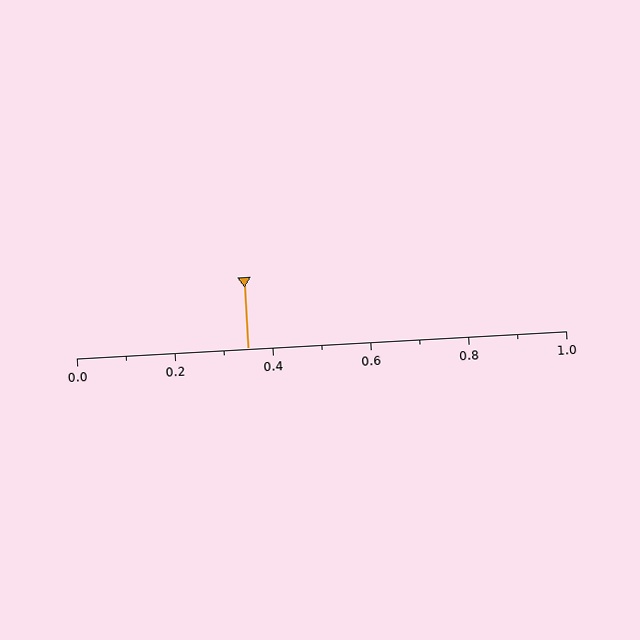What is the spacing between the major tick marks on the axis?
The major ticks are spaced 0.2 apart.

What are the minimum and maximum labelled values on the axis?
The axis runs from 0.0 to 1.0.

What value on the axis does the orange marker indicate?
The marker indicates approximately 0.35.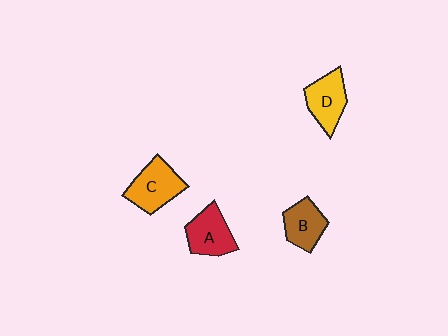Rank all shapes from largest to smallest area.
From largest to smallest: C (orange), A (red), D (yellow), B (brown).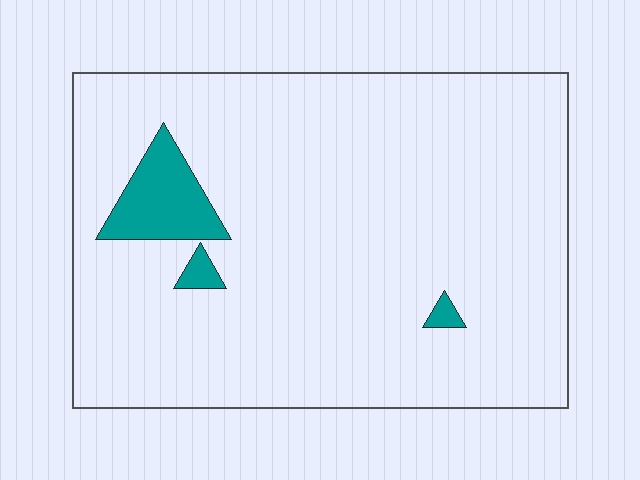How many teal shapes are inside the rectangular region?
3.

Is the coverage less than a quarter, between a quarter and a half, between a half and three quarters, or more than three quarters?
Less than a quarter.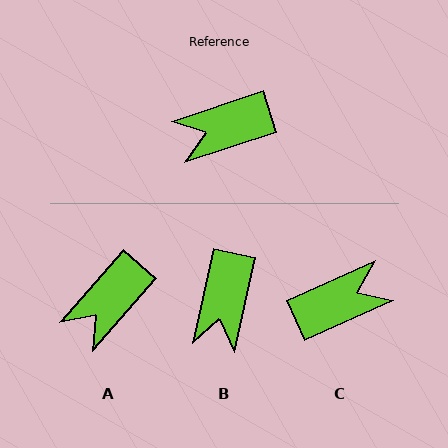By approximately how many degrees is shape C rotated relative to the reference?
Approximately 174 degrees clockwise.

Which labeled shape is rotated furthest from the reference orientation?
C, about 174 degrees away.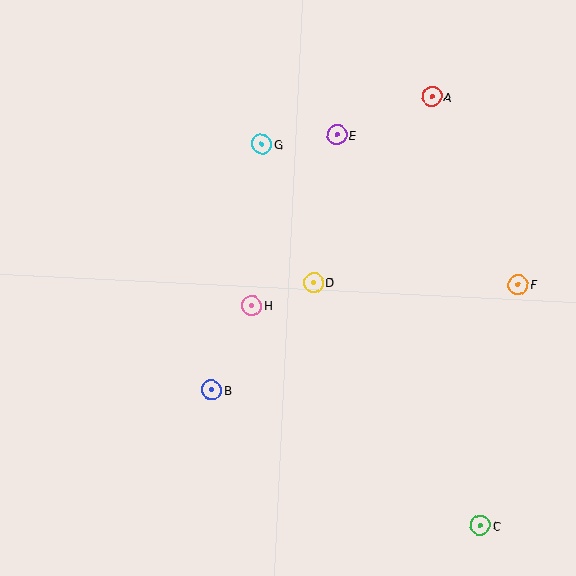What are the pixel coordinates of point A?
Point A is at (432, 96).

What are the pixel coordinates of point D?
Point D is at (314, 282).